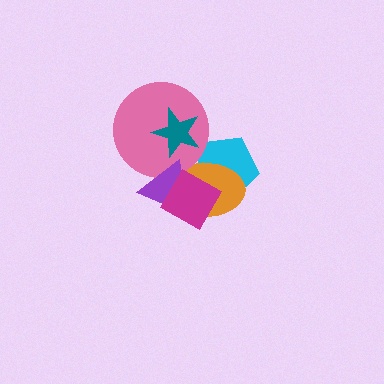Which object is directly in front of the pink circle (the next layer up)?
The teal star is directly in front of the pink circle.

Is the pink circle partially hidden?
Yes, it is partially covered by another shape.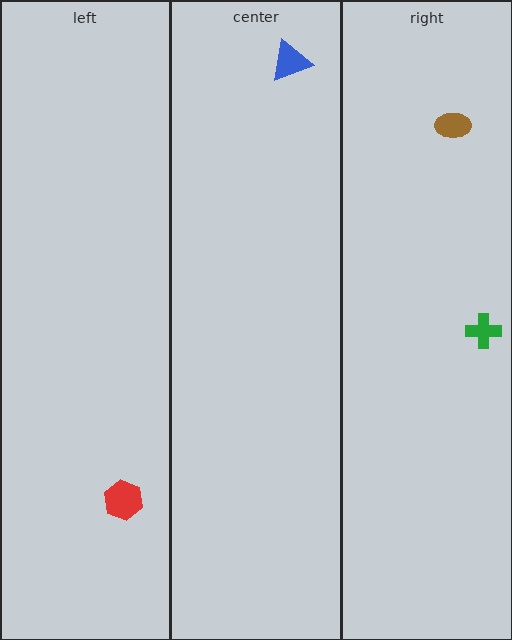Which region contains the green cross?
The right region.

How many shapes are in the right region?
2.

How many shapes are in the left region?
1.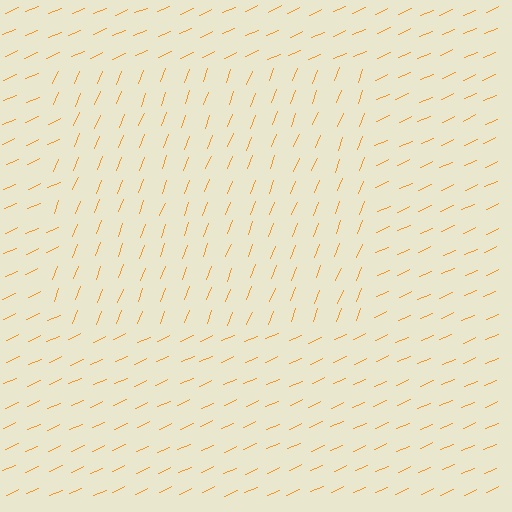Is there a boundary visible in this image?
Yes, there is a texture boundary formed by a change in line orientation.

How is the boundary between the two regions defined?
The boundary is defined purely by a change in line orientation (approximately 45 degrees difference). All lines are the same color and thickness.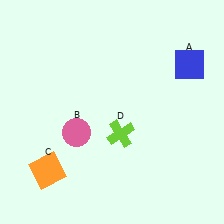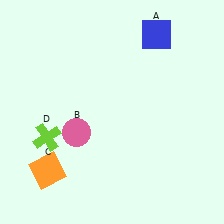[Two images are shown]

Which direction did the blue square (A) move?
The blue square (A) moved left.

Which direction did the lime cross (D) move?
The lime cross (D) moved left.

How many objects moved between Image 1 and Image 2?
2 objects moved between the two images.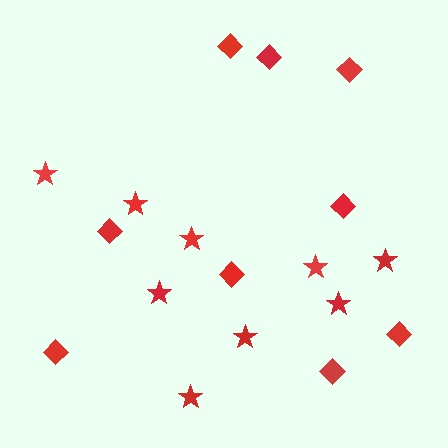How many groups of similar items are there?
There are 2 groups: one group of stars (9) and one group of diamonds (9).